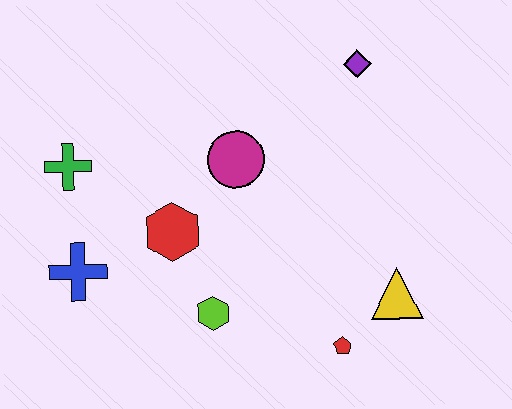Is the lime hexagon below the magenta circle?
Yes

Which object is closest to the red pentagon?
The yellow triangle is closest to the red pentagon.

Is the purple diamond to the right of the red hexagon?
Yes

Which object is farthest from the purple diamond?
The blue cross is farthest from the purple diamond.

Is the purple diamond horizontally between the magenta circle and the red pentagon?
No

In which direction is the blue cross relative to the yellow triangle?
The blue cross is to the left of the yellow triangle.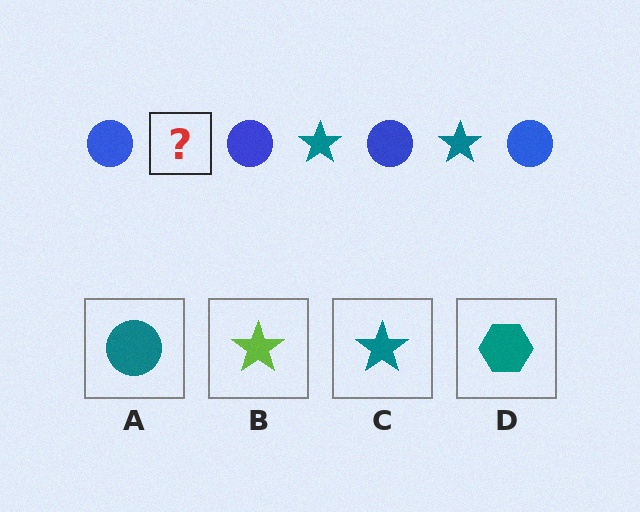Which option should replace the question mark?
Option C.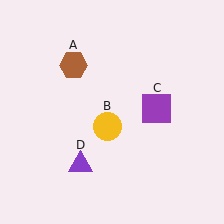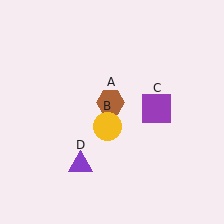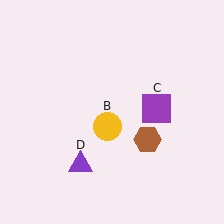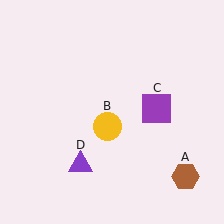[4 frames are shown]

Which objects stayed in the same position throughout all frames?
Yellow circle (object B) and purple square (object C) and purple triangle (object D) remained stationary.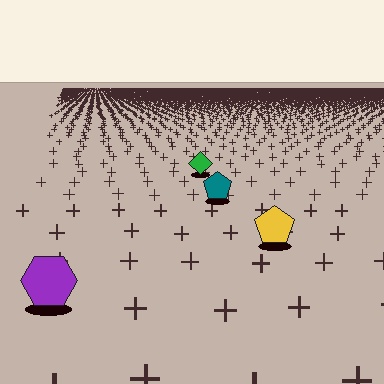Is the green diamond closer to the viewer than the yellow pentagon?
No. The yellow pentagon is closer — you can tell from the texture gradient: the ground texture is coarser near it.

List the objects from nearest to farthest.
From nearest to farthest: the purple hexagon, the yellow pentagon, the teal pentagon, the green diamond.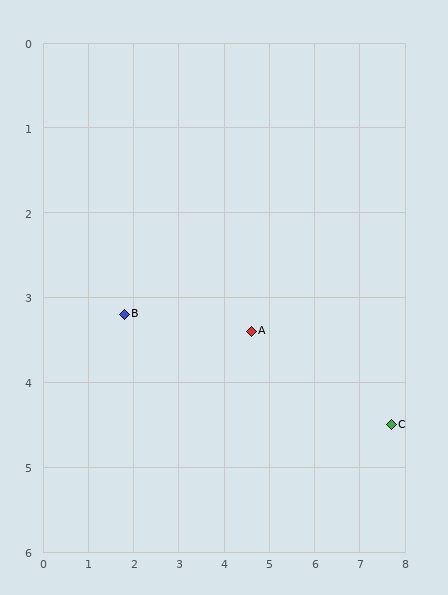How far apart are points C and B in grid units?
Points C and B are about 6.0 grid units apart.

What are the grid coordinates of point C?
Point C is at approximately (7.7, 4.5).